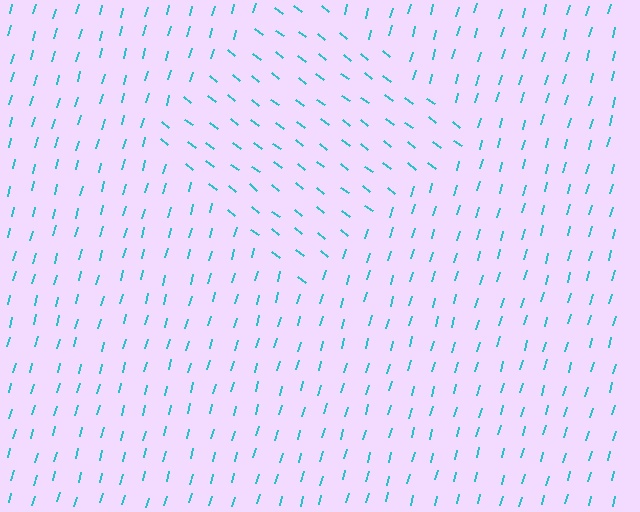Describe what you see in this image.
The image is filled with small cyan line segments. A diamond region in the image has lines oriented differently from the surrounding lines, creating a visible texture boundary.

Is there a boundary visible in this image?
Yes, there is a texture boundary formed by a change in line orientation.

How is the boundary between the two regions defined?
The boundary is defined purely by a change in line orientation (approximately 68 degrees difference). All lines are the same color and thickness.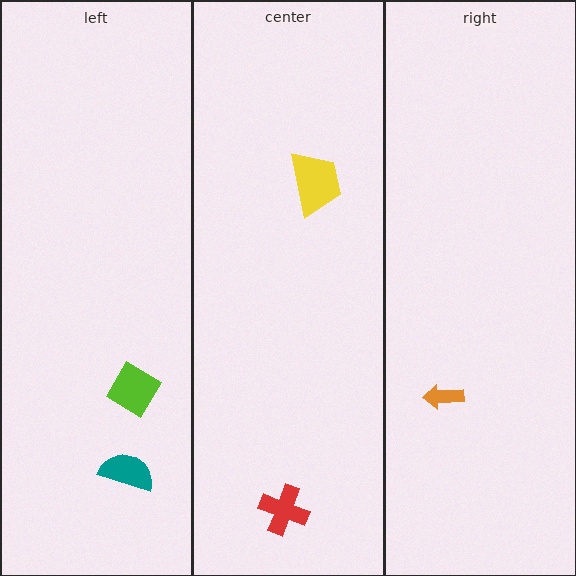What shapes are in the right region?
The orange arrow.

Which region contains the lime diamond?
The left region.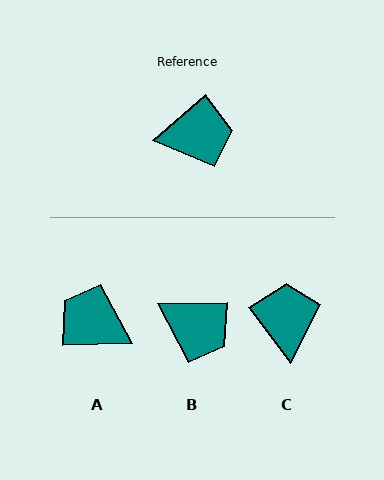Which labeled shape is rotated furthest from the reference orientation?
A, about 141 degrees away.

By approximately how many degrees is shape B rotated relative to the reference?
Approximately 39 degrees clockwise.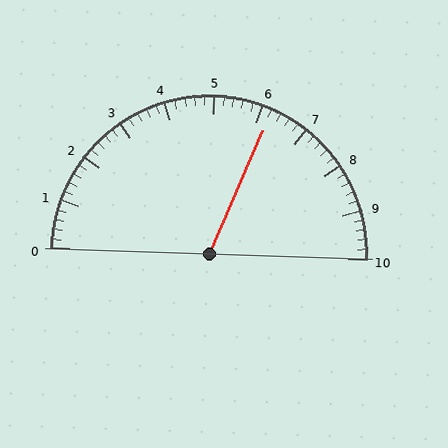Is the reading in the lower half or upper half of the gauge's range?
The reading is in the upper half of the range (0 to 10).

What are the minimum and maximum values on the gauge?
The gauge ranges from 0 to 10.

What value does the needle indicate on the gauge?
The needle indicates approximately 6.2.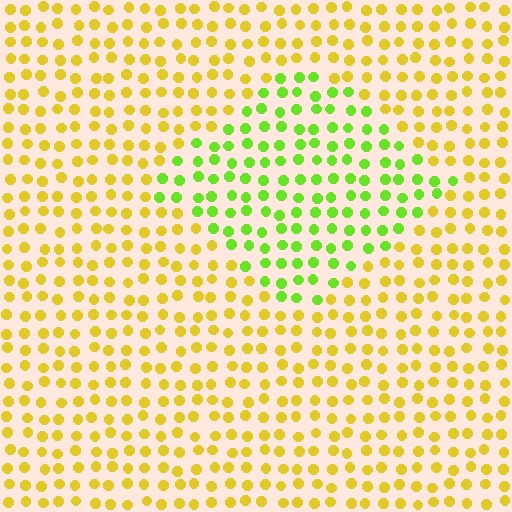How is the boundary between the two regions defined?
The boundary is defined purely by a slight shift in hue (about 48 degrees). Spacing, size, and orientation are identical on both sides.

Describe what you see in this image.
The image is filled with small yellow elements in a uniform arrangement. A diamond-shaped region is visible where the elements are tinted to a slightly different hue, forming a subtle color boundary.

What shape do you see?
I see a diamond.